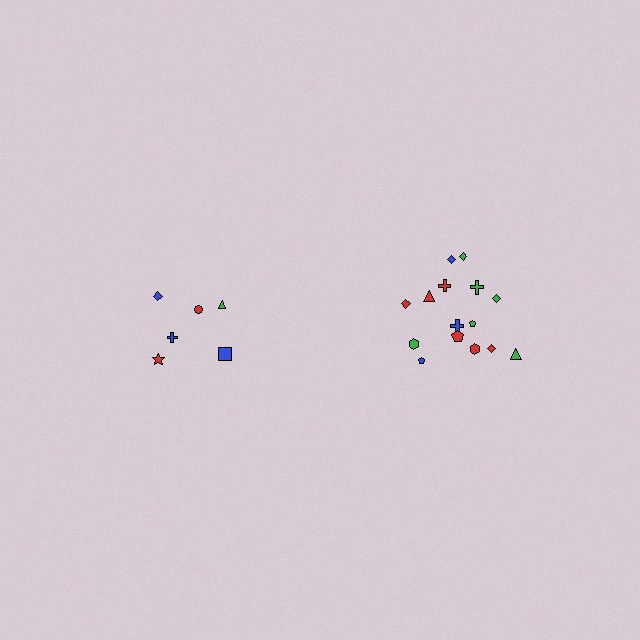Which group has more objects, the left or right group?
The right group.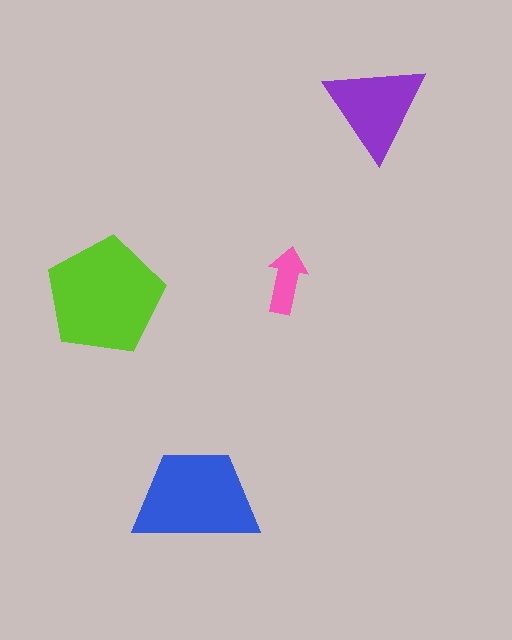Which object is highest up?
The purple triangle is topmost.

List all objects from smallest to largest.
The pink arrow, the purple triangle, the blue trapezoid, the lime pentagon.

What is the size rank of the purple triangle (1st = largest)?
3rd.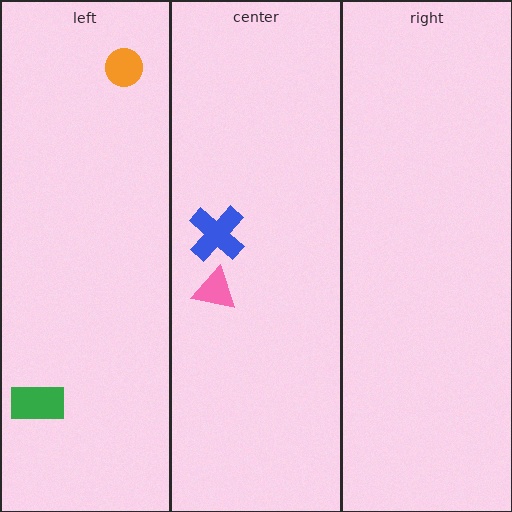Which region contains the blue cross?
The center region.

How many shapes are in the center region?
2.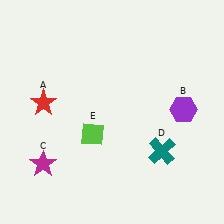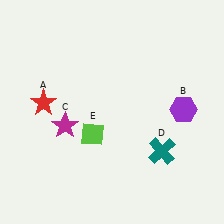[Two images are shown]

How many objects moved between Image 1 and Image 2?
1 object moved between the two images.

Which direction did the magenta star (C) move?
The magenta star (C) moved up.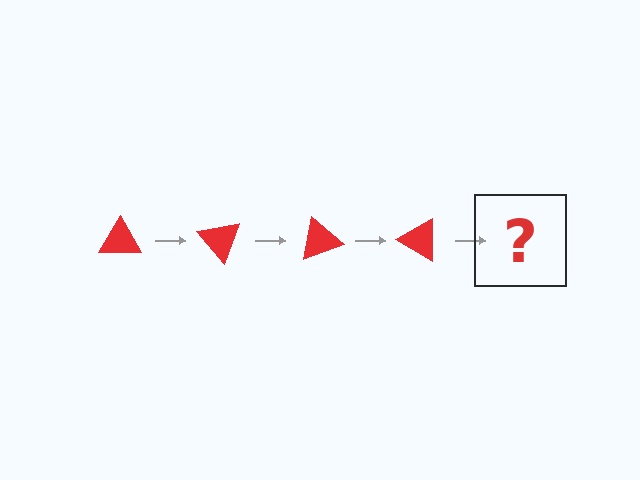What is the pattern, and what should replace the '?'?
The pattern is that the triangle rotates 50 degrees each step. The '?' should be a red triangle rotated 200 degrees.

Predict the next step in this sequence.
The next step is a red triangle rotated 200 degrees.